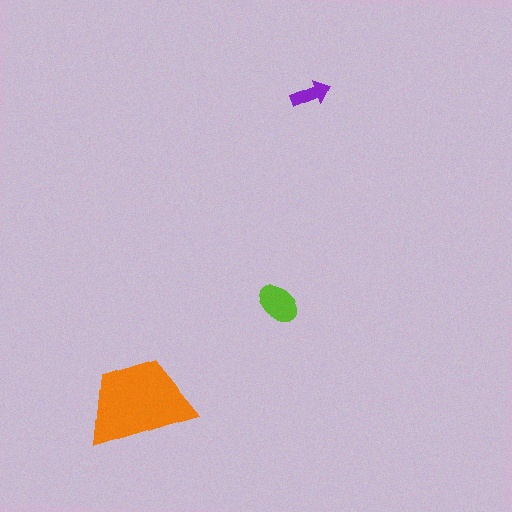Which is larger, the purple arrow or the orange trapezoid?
The orange trapezoid.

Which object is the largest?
The orange trapezoid.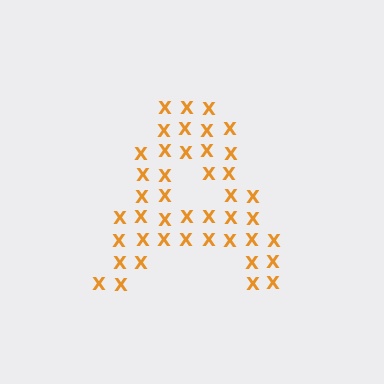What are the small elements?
The small elements are letter X's.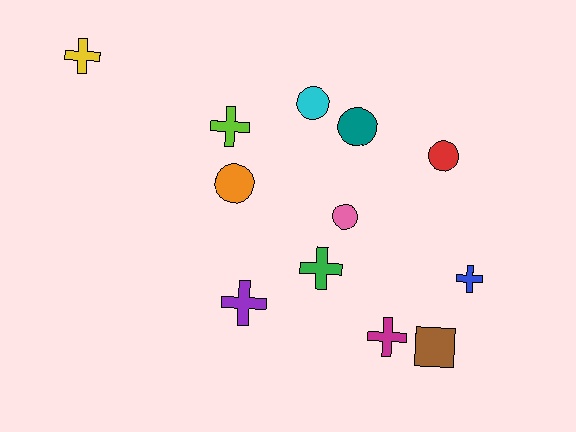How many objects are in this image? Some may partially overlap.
There are 12 objects.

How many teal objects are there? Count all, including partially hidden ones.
There is 1 teal object.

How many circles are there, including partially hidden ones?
There are 5 circles.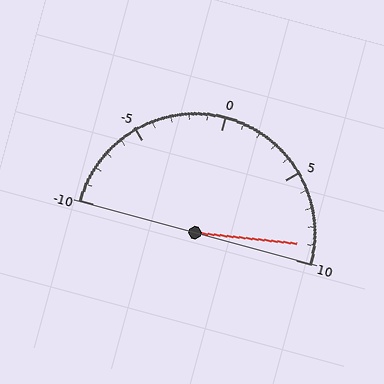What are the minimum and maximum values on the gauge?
The gauge ranges from -10 to 10.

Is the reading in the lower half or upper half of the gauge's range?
The reading is in the upper half of the range (-10 to 10).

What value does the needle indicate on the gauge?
The needle indicates approximately 9.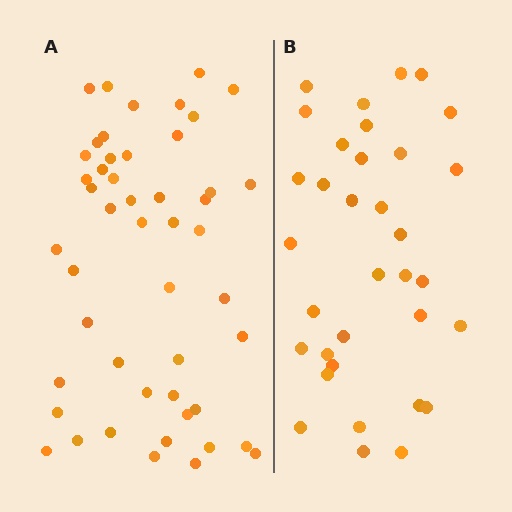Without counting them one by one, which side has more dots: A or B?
Region A (the left region) has more dots.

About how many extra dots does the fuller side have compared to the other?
Region A has approximately 15 more dots than region B.